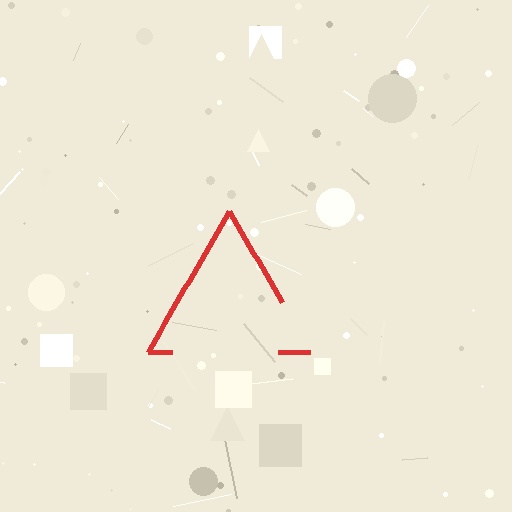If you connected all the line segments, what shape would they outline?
They would outline a triangle.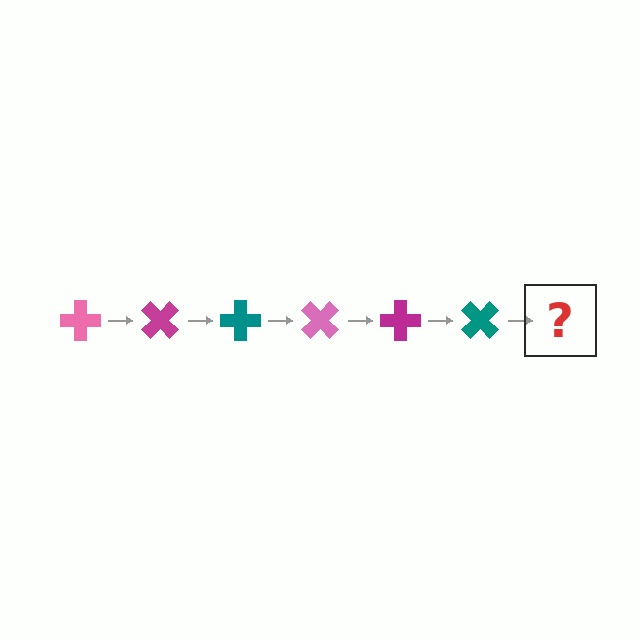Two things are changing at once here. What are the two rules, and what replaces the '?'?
The two rules are that it rotates 45 degrees each step and the color cycles through pink, magenta, and teal. The '?' should be a pink cross, rotated 270 degrees from the start.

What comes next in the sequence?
The next element should be a pink cross, rotated 270 degrees from the start.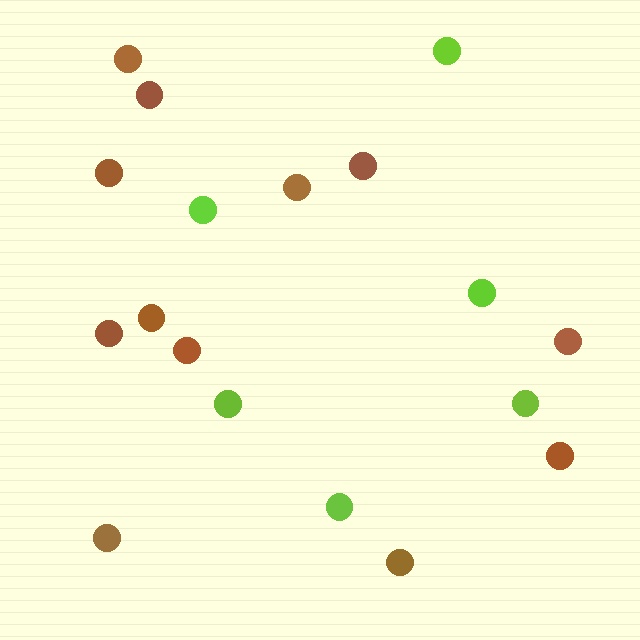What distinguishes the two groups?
There are 2 groups: one group of brown circles (12) and one group of lime circles (6).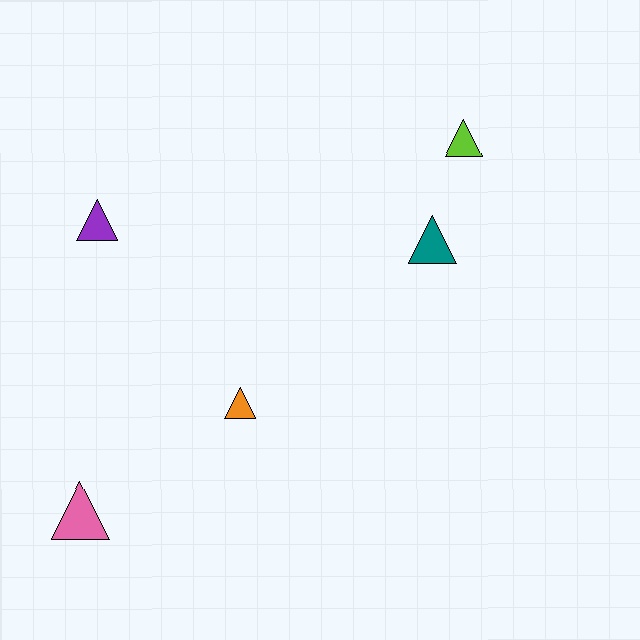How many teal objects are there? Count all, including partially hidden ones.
There is 1 teal object.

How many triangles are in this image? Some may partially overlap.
There are 5 triangles.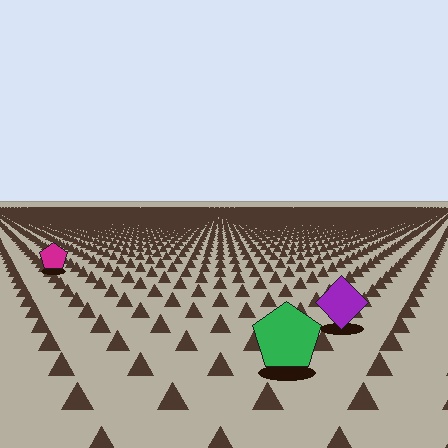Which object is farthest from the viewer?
The magenta pentagon is farthest from the viewer. It appears smaller and the ground texture around it is denser.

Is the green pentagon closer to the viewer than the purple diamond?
Yes. The green pentagon is closer — you can tell from the texture gradient: the ground texture is coarser near it.